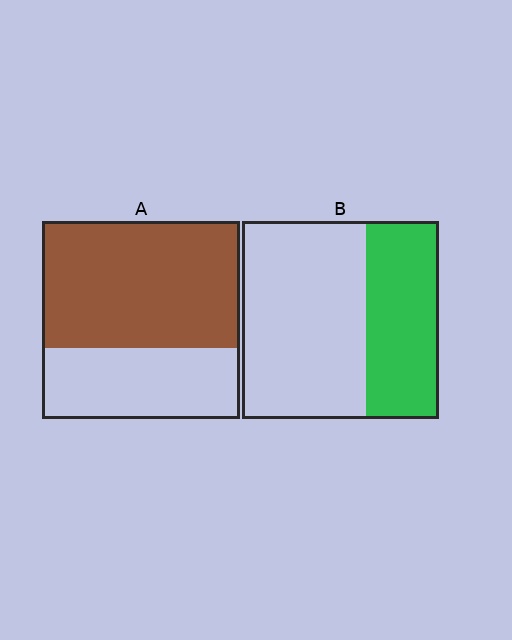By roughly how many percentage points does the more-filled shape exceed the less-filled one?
By roughly 25 percentage points (A over B).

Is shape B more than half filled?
No.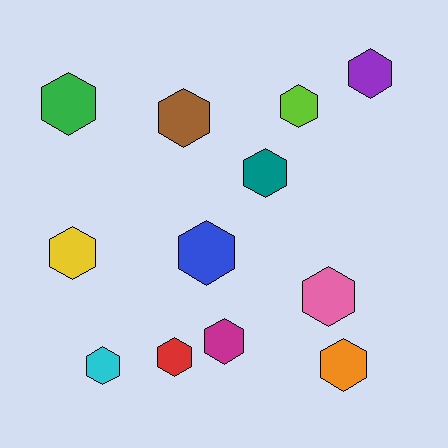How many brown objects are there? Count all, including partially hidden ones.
There is 1 brown object.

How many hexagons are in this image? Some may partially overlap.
There are 12 hexagons.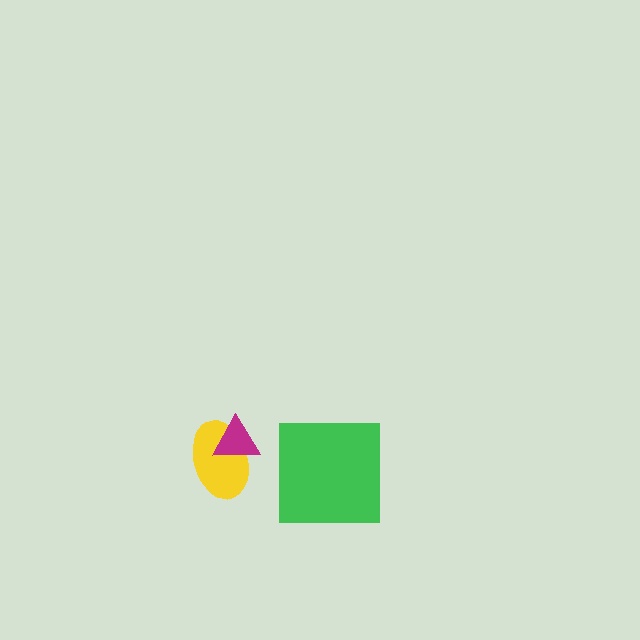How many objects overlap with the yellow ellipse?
1 object overlaps with the yellow ellipse.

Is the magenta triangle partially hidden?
No, no other shape covers it.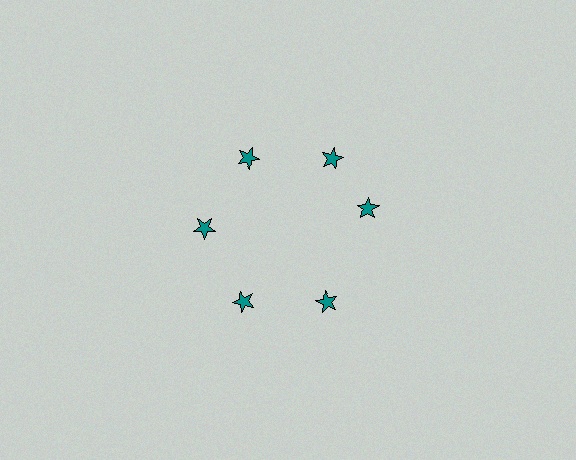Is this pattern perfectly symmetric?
No. The 6 teal stars are arranged in a ring, but one element near the 3 o'clock position is rotated out of alignment along the ring, breaking the 6-fold rotational symmetry.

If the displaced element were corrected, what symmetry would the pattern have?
It would have 6-fold rotational symmetry — the pattern would map onto itself every 60 degrees.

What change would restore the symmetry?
The symmetry would be restored by rotating it back into even spacing with its neighbors so that all 6 stars sit at equal angles and equal distance from the center.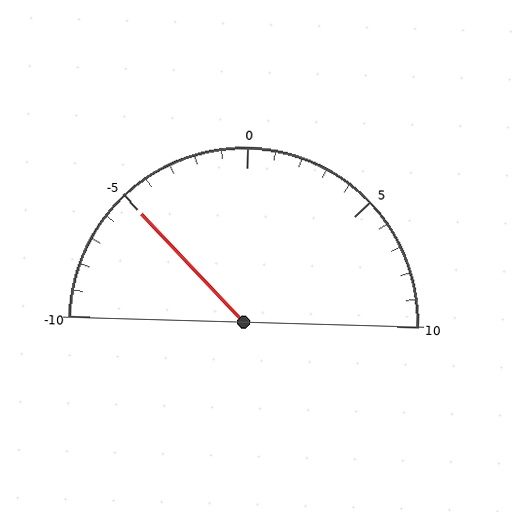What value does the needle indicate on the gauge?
The needle indicates approximately -5.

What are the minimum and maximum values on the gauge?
The gauge ranges from -10 to 10.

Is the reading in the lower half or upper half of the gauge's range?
The reading is in the lower half of the range (-10 to 10).